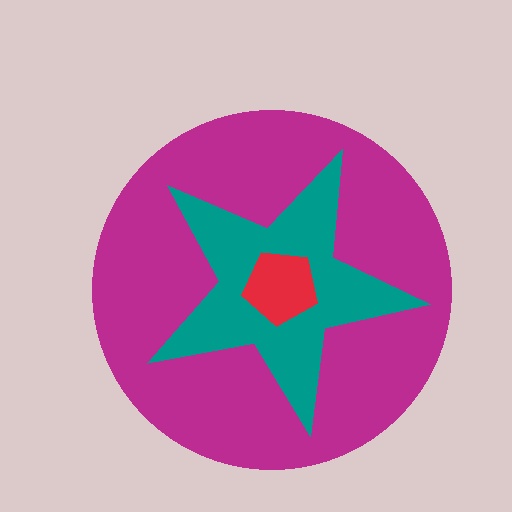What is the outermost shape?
The magenta circle.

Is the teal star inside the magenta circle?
Yes.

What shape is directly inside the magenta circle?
The teal star.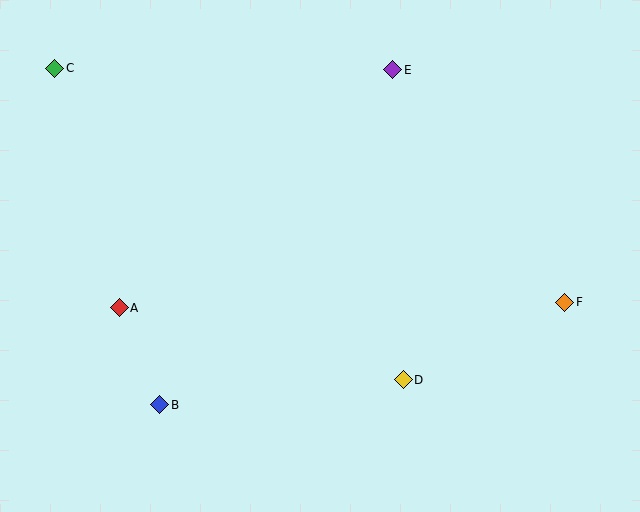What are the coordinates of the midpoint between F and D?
The midpoint between F and D is at (484, 341).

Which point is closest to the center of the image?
Point D at (403, 380) is closest to the center.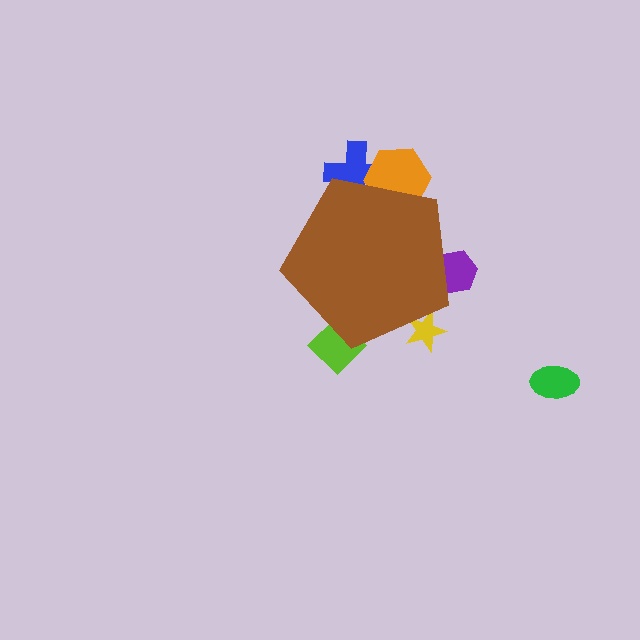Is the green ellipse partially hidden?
No, the green ellipse is fully visible.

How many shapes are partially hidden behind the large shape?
5 shapes are partially hidden.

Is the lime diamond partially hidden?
Yes, the lime diamond is partially hidden behind the brown pentagon.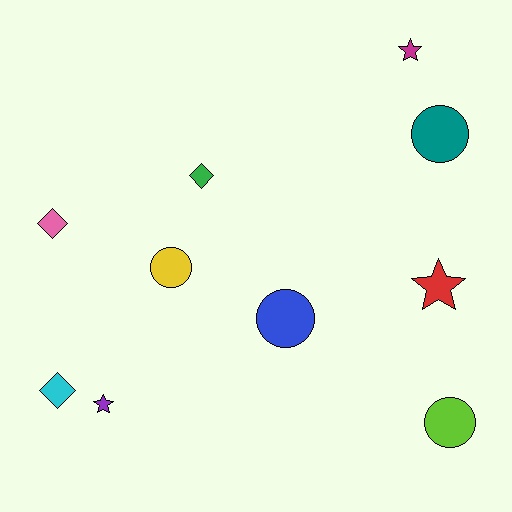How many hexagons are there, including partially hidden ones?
There are no hexagons.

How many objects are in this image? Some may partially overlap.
There are 10 objects.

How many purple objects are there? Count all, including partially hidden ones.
There is 1 purple object.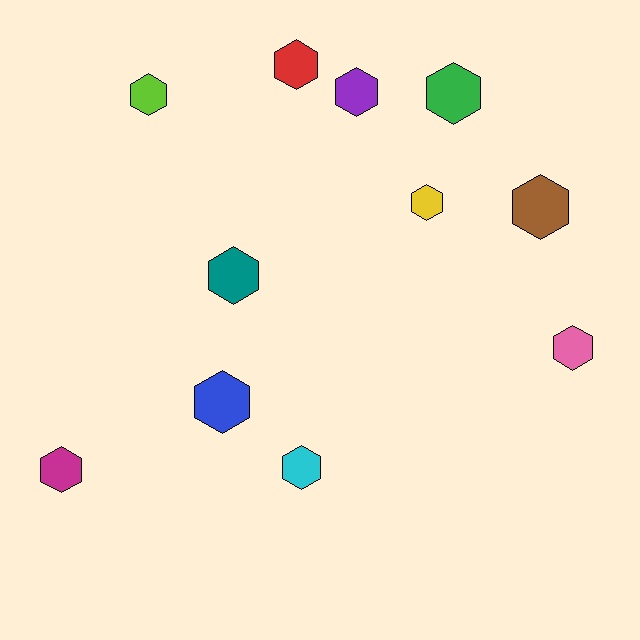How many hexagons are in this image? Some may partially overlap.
There are 11 hexagons.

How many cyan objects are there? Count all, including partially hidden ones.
There is 1 cyan object.